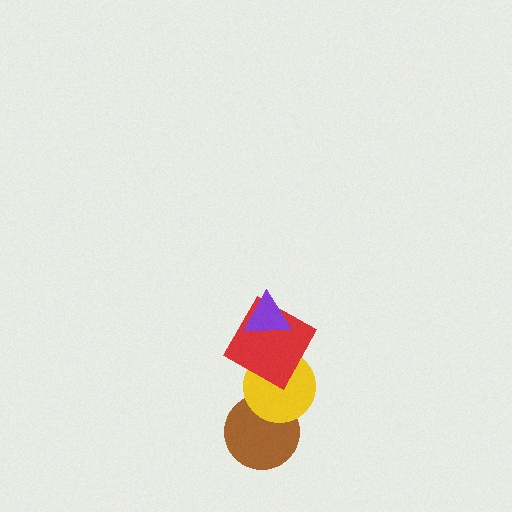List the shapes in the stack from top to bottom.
From top to bottom: the purple triangle, the red square, the yellow circle, the brown circle.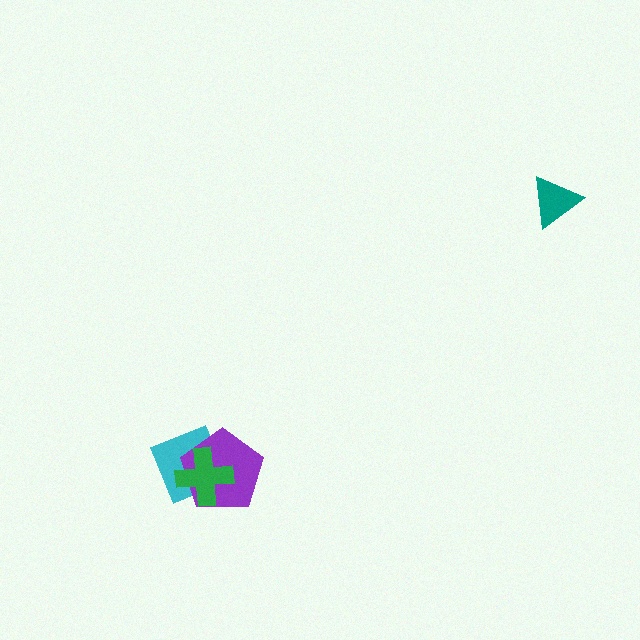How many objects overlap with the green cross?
2 objects overlap with the green cross.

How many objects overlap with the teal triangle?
0 objects overlap with the teal triangle.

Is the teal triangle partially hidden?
No, no other shape covers it.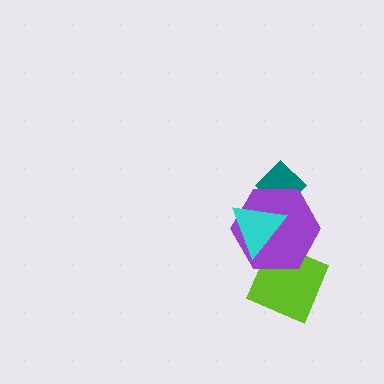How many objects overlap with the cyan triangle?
3 objects overlap with the cyan triangle.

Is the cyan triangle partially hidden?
No, no other shape covers it.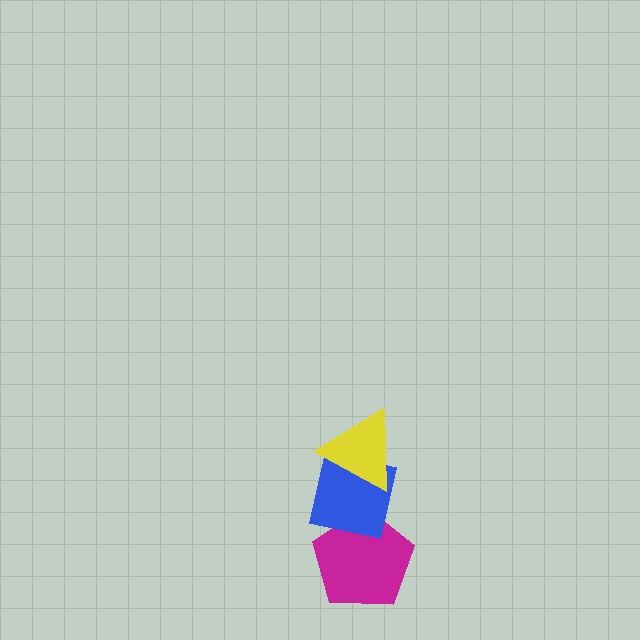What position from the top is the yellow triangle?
The yellow triangle is 1st from the top.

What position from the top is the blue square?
The blue square is 2nd from the top.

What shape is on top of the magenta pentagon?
The blue square is on top of the magenta pentagon.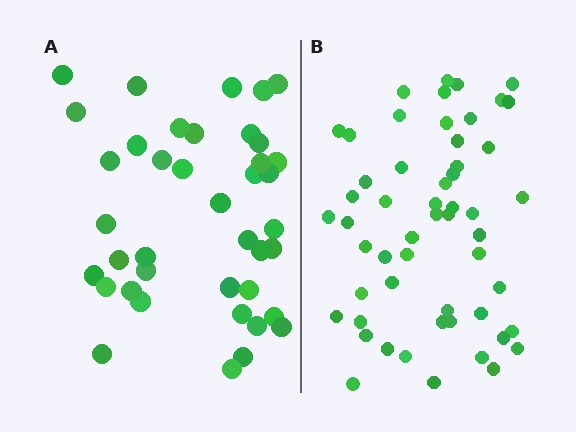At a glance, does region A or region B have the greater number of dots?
Region B (the right region) has more dots.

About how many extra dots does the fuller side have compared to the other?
Region B has approximately 15 more dots than region A.